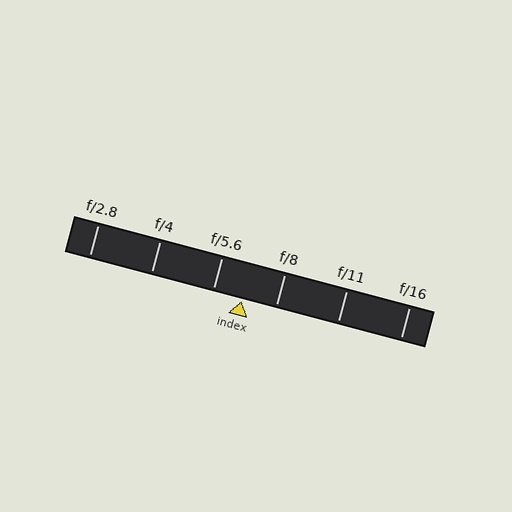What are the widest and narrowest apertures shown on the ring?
The widest aperture shown is f/2.8 and the narrowest is f/16.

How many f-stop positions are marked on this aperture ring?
There are 6 f-stop positions marked.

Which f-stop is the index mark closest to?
The index mark is closest to f/5.6.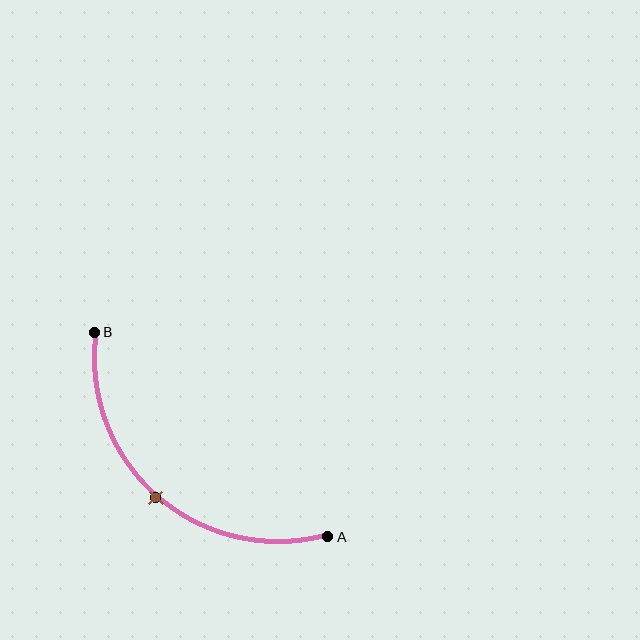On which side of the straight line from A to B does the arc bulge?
The arc bulges below and to the left of the straight line connecting A and B.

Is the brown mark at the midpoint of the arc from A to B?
Yes. The brown mark lies on the arc at equal arc-length from both A and B — it is the arc midpoint.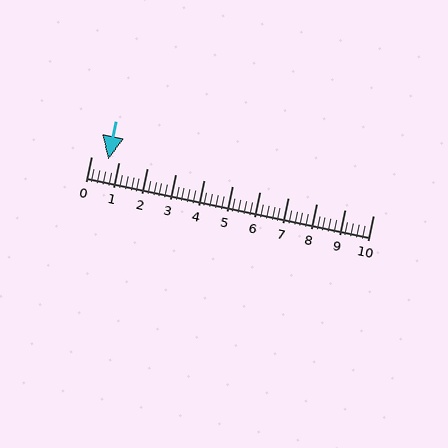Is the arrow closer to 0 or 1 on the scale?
The arrow is closer to 1.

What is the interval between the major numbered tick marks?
The major tick marks are spaced 1 units apart.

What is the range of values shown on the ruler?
The ruler shows values from 0 to 10.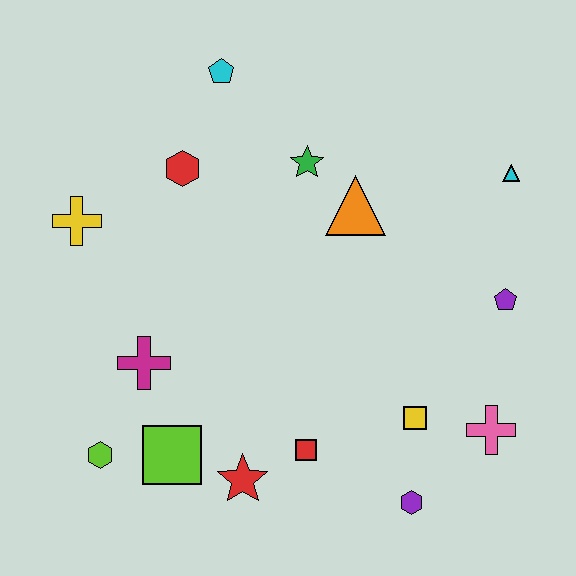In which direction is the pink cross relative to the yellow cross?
The pink cross is to the right of the yellow cross.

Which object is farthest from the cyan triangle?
The lime hexagon is farthest from the cyan triangle.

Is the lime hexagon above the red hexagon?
No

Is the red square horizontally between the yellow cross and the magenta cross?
No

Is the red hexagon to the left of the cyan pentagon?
Yes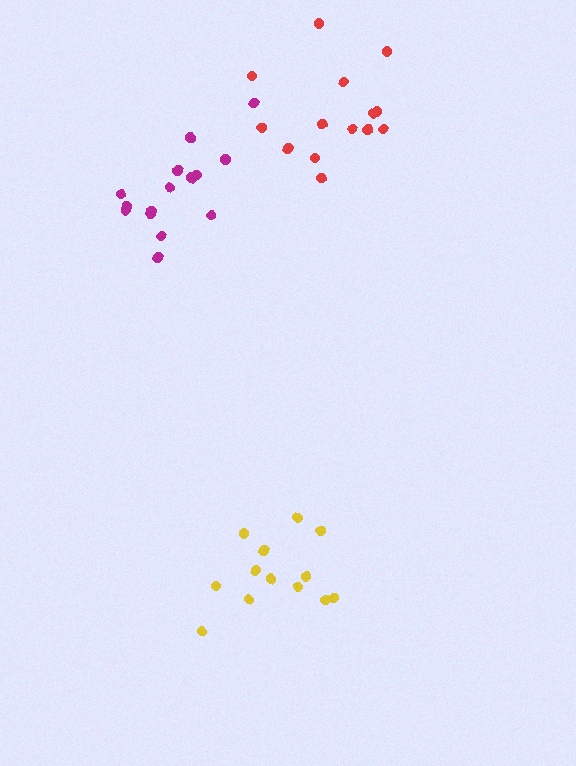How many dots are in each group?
Group 1: 14 dots, Group 2: 15 dots, Group 3: 13 dots (42 total).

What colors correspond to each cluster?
The clusters are colored: red, magenta, yellow.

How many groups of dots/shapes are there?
There are 3 groups.